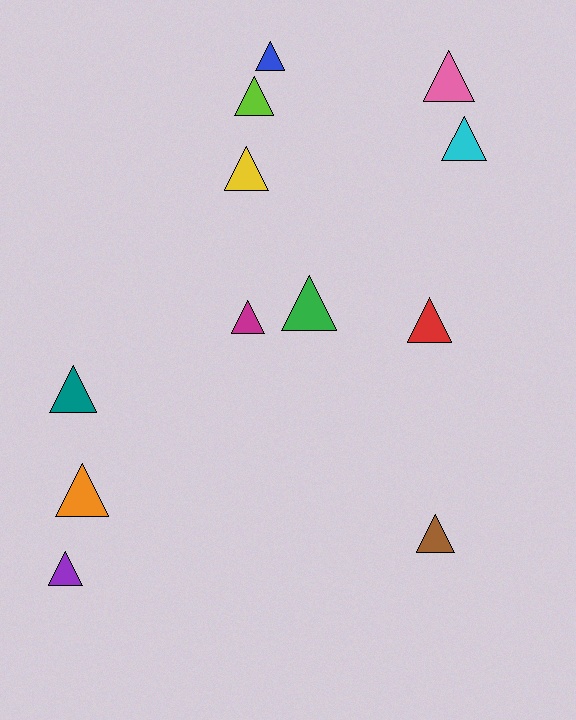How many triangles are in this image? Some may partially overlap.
There are 12 triangles.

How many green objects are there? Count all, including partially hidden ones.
There is 1 green object.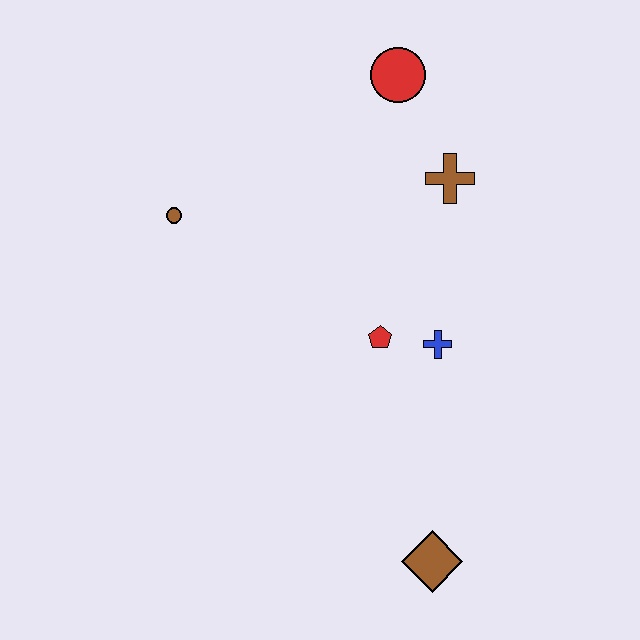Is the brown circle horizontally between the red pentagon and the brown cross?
No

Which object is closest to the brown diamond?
The blue cross is closest to the brown diamond.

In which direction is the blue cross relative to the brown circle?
The blue cross is to the right of the brown circle.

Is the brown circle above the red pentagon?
Yes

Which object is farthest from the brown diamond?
The red circle is farthest from the brown diamond.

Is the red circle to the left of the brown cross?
Yes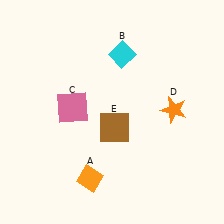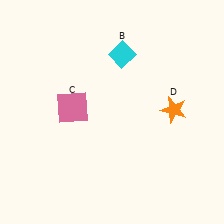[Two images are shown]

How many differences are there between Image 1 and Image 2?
There are 2 differences between the two images.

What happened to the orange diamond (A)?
The orange diamond (A) was removed in Image 2. It was in the bottom-left area of Image 1.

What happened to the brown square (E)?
The brown square (E) was removed in Image 2. It was in the bottom-right area of Image 1.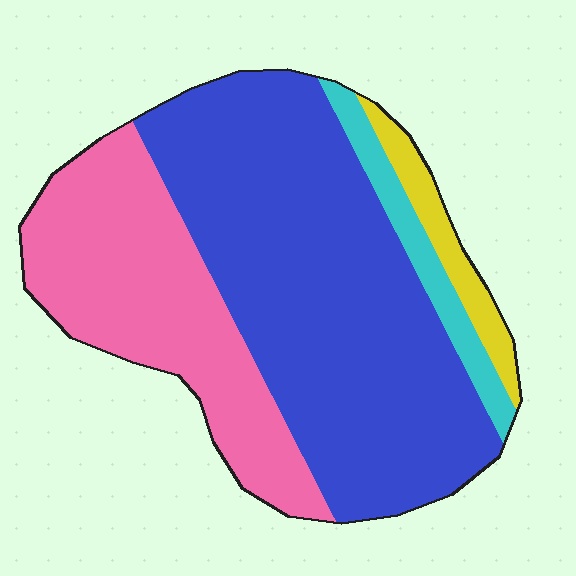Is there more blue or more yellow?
Blue.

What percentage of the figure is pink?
Pink covers around 30% of the figure.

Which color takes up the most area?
Blue, at roughly 55%.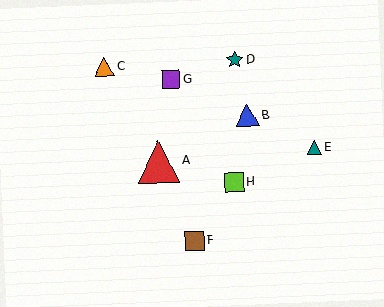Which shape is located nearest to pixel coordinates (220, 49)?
The teal star (labeled D) at (235, 60) is nearest to that location.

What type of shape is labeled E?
Shape E is a teal triangle.